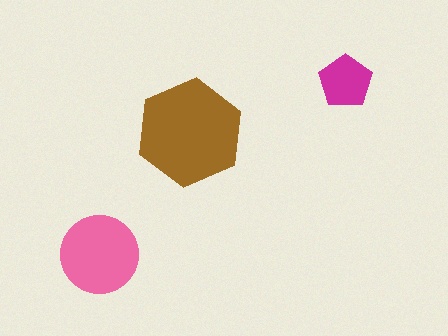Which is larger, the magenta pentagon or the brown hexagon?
The brown hexagon.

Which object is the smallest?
The magenta pentagon.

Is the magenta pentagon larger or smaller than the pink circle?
Smaller.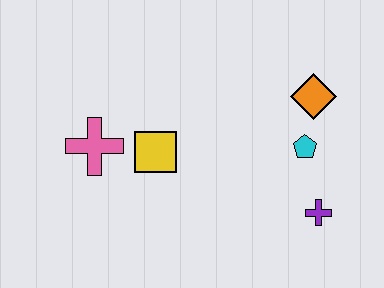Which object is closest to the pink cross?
The yellow square is closest to the pink cross.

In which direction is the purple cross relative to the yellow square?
The purple cross is to the right of the yellow square.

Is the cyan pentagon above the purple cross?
Yes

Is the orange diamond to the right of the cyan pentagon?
Yes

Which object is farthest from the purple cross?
The pink cross is farthest from the purple cross.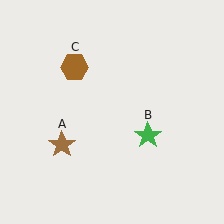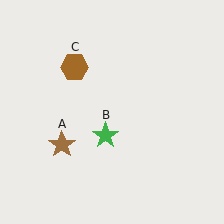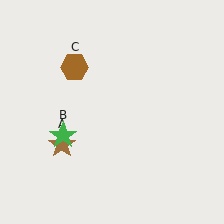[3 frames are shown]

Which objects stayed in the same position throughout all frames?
Brown star (object A) and brown hexagon (object C) remained stationary.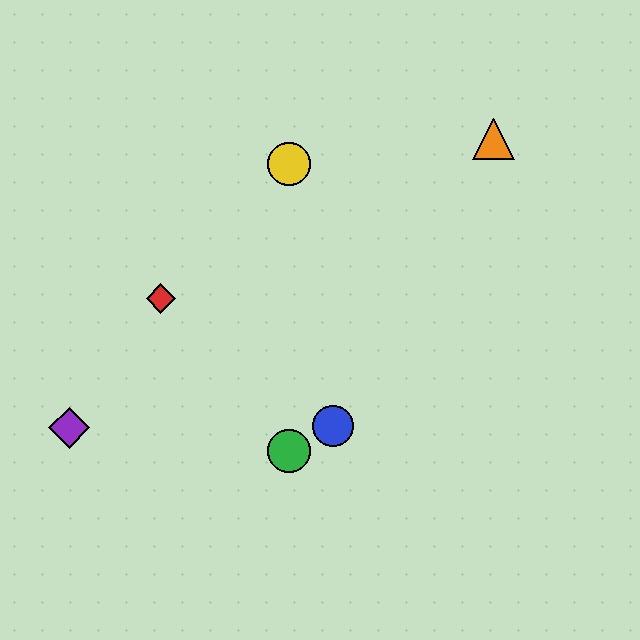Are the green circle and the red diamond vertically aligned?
No, the green circle is at x≈289 and the red diamond is at x≈161.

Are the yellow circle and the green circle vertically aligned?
Yes, both are at x≈289.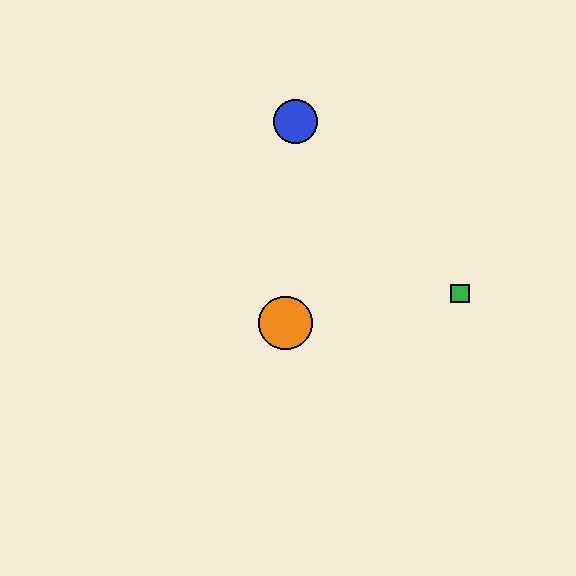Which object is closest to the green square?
The orange circle is closest to the green square.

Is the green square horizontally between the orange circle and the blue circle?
No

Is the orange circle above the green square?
No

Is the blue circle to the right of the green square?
No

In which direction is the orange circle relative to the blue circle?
The orange circle is below the blue circle.